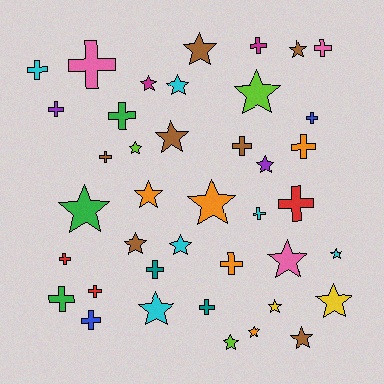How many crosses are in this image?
There are 19 crosses.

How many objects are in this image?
There are 40 objects.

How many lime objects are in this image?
There are 3 lime objects.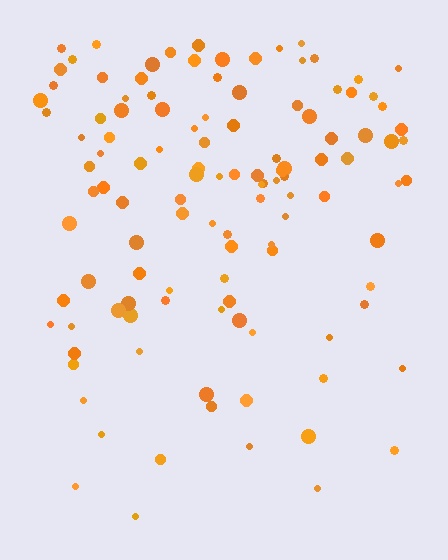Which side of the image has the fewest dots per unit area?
The bottom.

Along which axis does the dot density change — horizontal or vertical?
Vertical.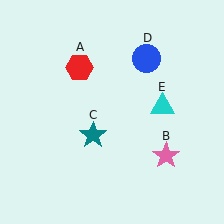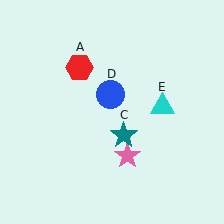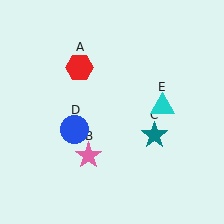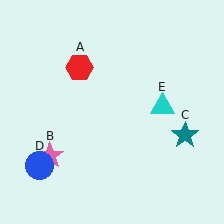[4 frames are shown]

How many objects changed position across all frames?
3 objects changed position: pink star (object B), teal star (object C), blue circle (object D).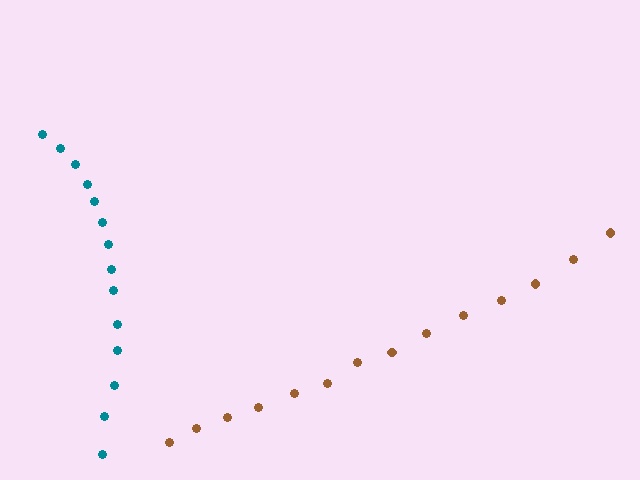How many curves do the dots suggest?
There are 2 distinct paths.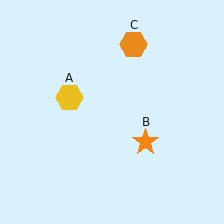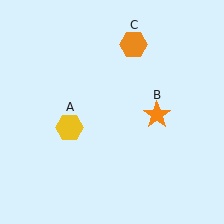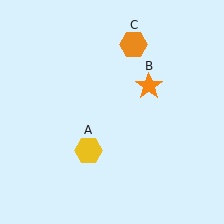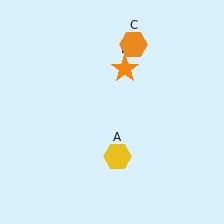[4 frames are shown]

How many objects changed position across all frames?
2 objects changed position: yellow hexagon (object A), orange star (object B).